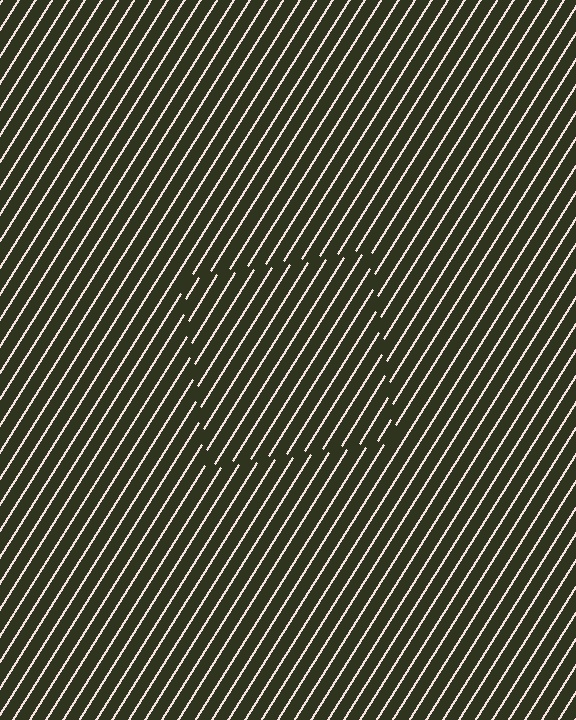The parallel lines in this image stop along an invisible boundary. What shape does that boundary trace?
An illusory square. The interior of the shape contains the same grating, shifted by half a period — the contour is defined by the phase discontinuity where line-ends from the inner and outer gratings abut.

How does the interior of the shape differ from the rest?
The interior of the shape contains the same grating, shifted by half a period — the contour is defined by the phase discontinuity where line-ends from the inner and outer gratings abut.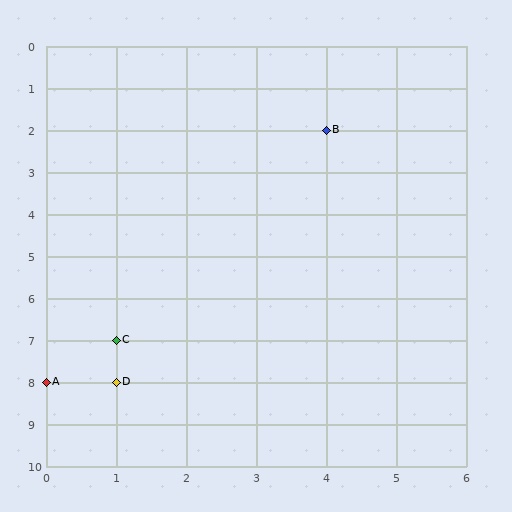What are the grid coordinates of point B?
Point B is at grid coordinates (4, 2).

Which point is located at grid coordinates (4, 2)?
Point B is at (4, 2).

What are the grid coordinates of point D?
Point D is at grid coordinates (1, 8).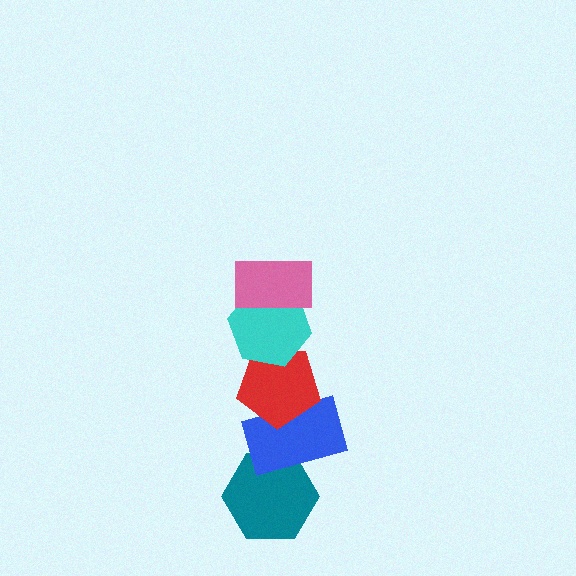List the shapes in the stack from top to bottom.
From top to bottom: the pink rectangle, the cyan hexagon, the red pentagon, the blue rectangle, the teal hexagon.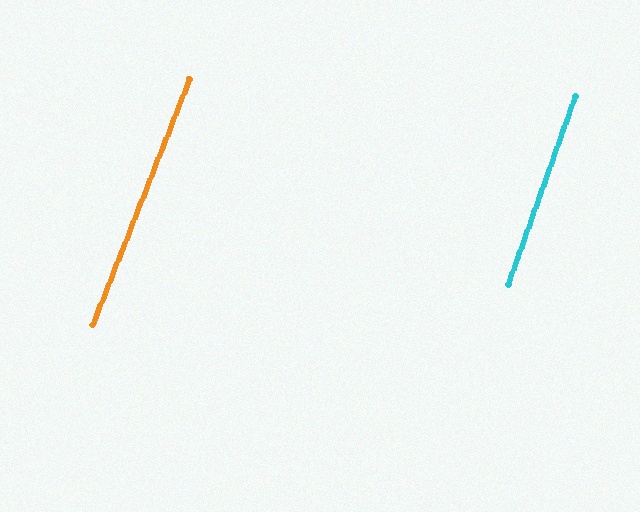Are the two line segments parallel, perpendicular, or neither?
Parallel — their directions differ by only 1.9°.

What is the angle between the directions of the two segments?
Approximately 2 degrees.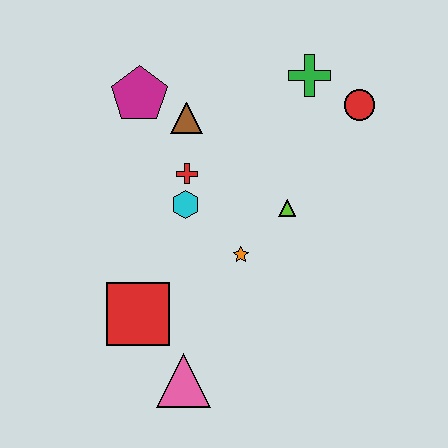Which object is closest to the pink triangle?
The red square is closest to the pink triangle.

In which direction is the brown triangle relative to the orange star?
The brown triangle is above the orange star.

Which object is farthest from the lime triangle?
The pink triangle is farthest from the lime triangle.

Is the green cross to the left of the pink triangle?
No